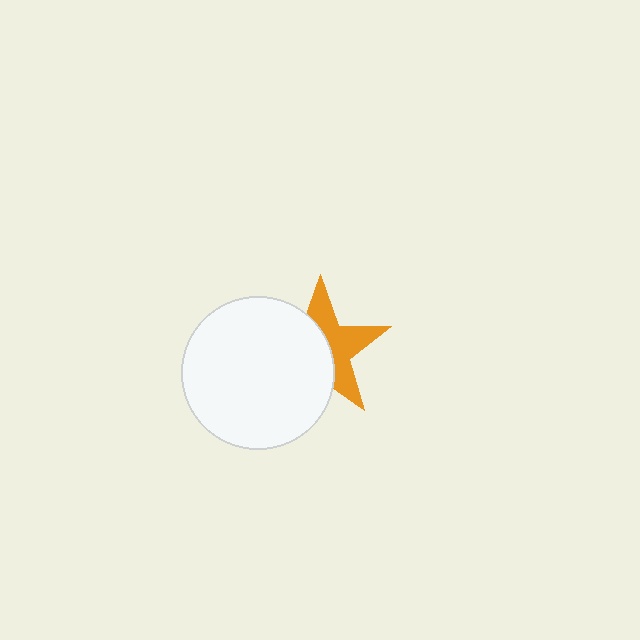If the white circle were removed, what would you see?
You would see the complete orange star.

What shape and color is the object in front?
The object in front is a white circle.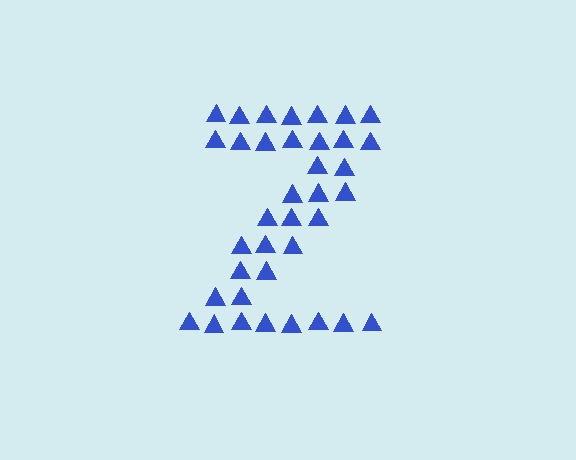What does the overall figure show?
The overall figure shows the letter Z.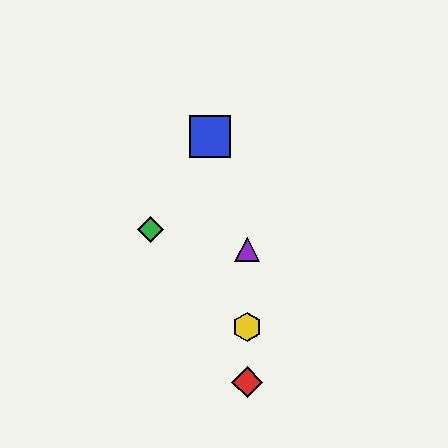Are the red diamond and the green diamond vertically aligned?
No, the red diamond is at x≈247 and the green diamond is at x≈150.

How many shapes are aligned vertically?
3 shapes (the red diamond, the yellow hexagon, the purple triangle) are aligned vertically.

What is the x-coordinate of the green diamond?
The green diamond is at x≈150.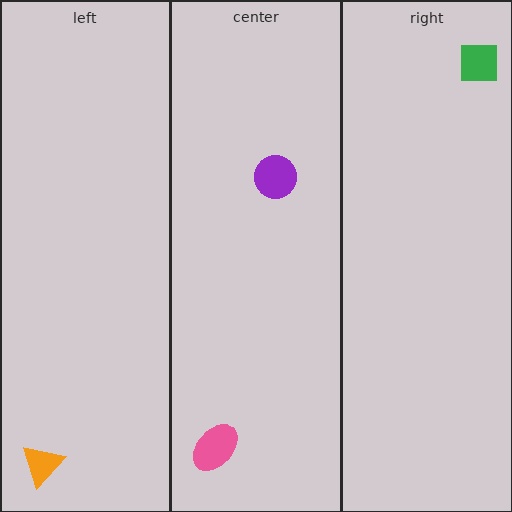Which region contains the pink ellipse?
The center region.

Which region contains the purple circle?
The center region.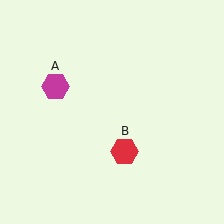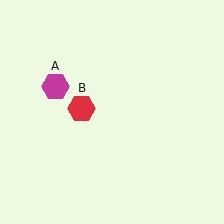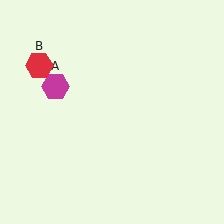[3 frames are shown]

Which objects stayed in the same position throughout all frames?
Magenta hexagon (object A) remained stationary.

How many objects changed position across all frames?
1 object changed position: red hexagon (object B).